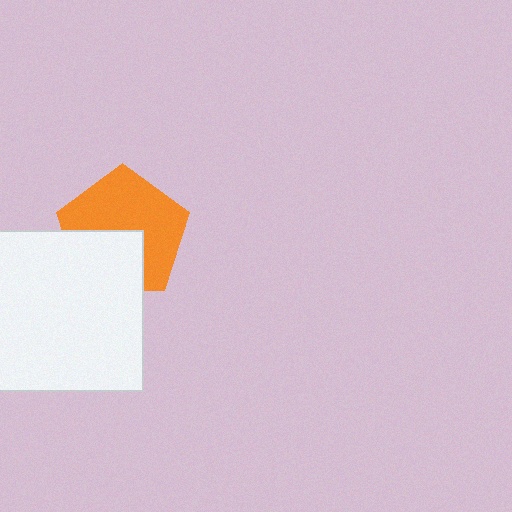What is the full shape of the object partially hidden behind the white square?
The partially hidden object is an orange pentagon.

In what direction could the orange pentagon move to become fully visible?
The orange pentagon could move up. That would shift it out from behind the white square entirely.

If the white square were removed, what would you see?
You would see the complete orange pentagon.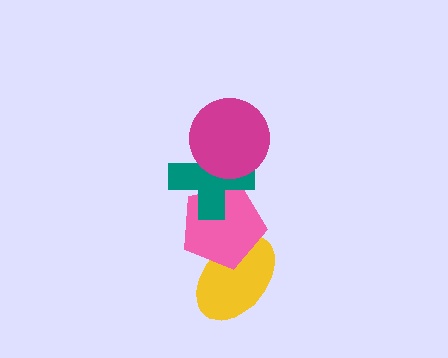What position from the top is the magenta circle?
The magenta circle is 1st from the top.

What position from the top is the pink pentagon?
The pink pentagon is 3rd from the top.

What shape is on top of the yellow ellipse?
The pink pentagon is on top of the yellow ellipse.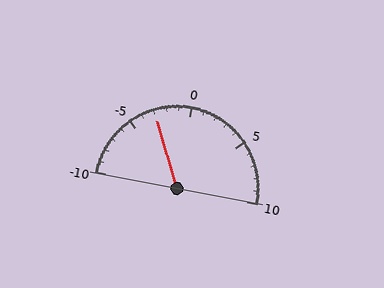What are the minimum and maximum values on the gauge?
The gauge ranges from -10 to 10.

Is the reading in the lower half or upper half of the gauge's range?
The reading is in the lower half of the range (-10 to 10).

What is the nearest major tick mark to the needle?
The nearest major tick mark is -5.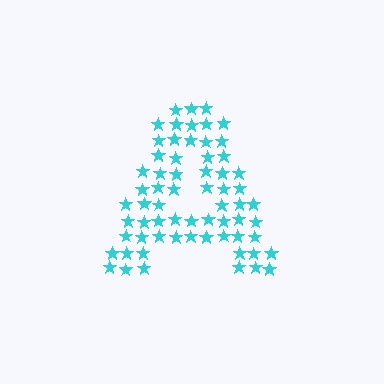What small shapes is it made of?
It is made of small stars.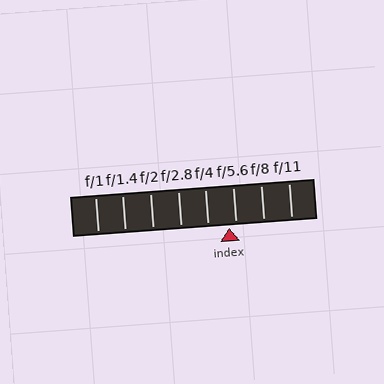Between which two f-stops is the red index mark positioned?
The index mark is between f/4 and f/5.6.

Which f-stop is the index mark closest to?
The index mark is closest to f/5.6.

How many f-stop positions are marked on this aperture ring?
There are 8 f-stop positions marked.